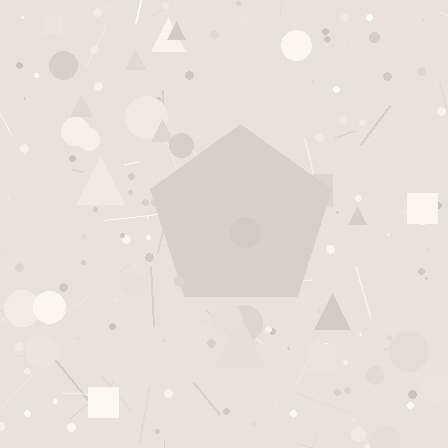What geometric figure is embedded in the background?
A pentagon is embedded in the background.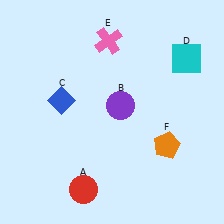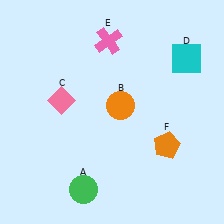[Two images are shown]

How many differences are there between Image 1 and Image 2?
There are 3 differences between the two images.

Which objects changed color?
A changed from red to green. B changed from purple to orange. C changed from blue to pink.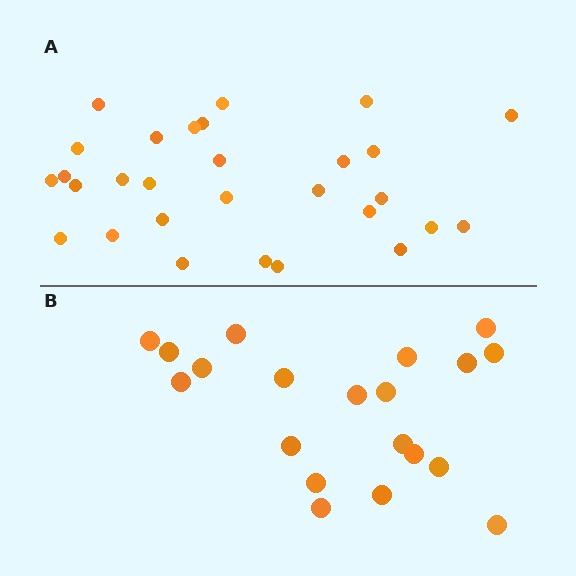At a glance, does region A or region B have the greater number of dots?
Region A (the top region) has more dots.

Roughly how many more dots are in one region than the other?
Region A has roughly 8 or so more dots than region B.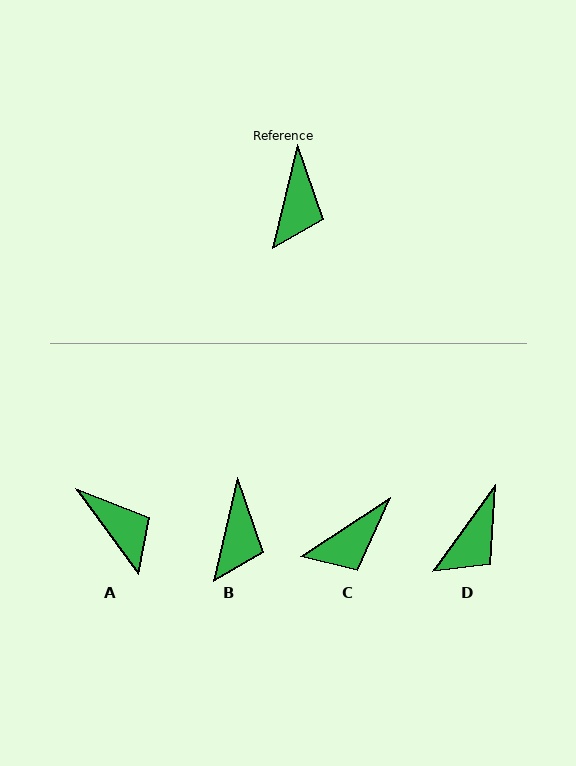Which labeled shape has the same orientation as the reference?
B.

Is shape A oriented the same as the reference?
No, it is off by about 49 degrees.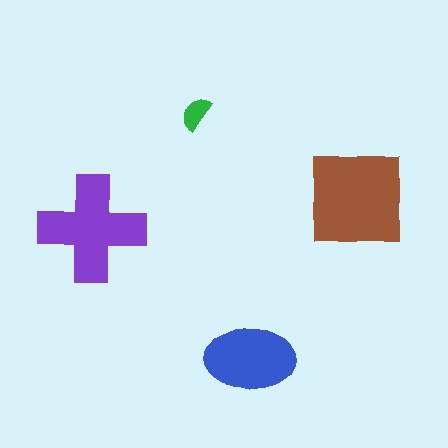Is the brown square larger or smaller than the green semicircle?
Larger.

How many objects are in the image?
There are 4 objects in the image.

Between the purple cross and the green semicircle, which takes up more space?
The purple cross.